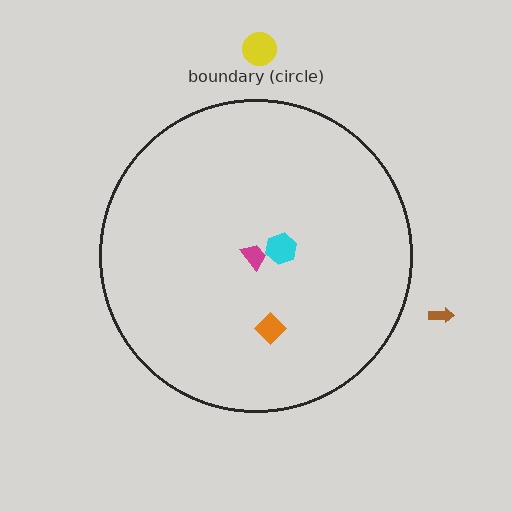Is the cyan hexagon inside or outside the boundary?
Inside.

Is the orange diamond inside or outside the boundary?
Inside.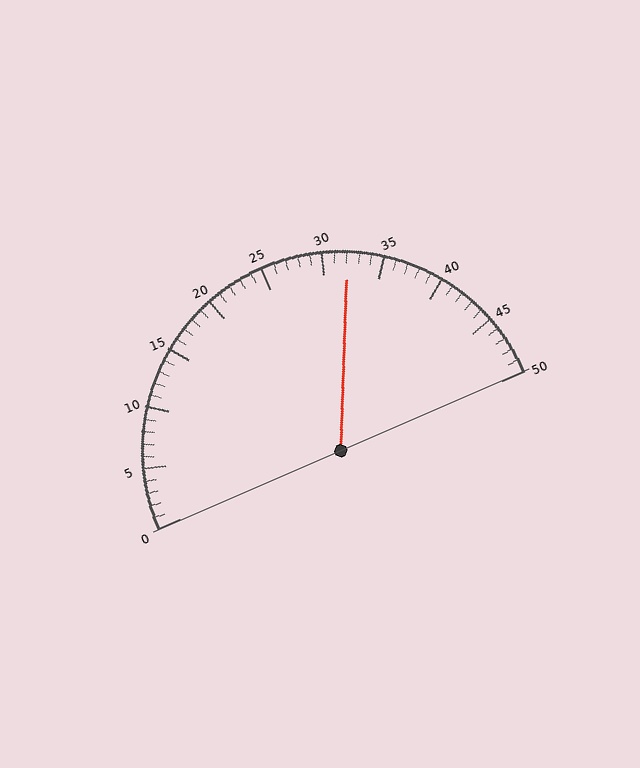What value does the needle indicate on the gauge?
The needle indicates approximately 32.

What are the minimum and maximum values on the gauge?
The gauge ranges from 0 to 50.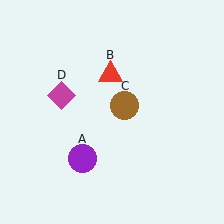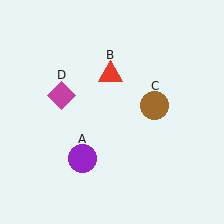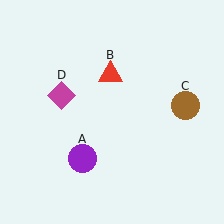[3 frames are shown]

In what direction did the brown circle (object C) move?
The brown circle (object C) moved right.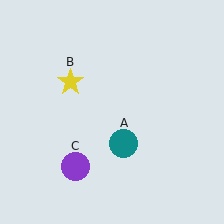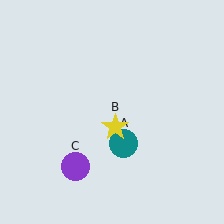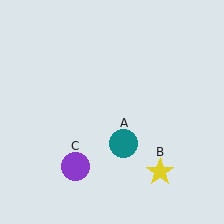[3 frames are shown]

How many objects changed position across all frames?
1 object changed position: yellow star (object B).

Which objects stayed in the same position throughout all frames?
Teal circle (object A) and purple circle (object C) remained stationary.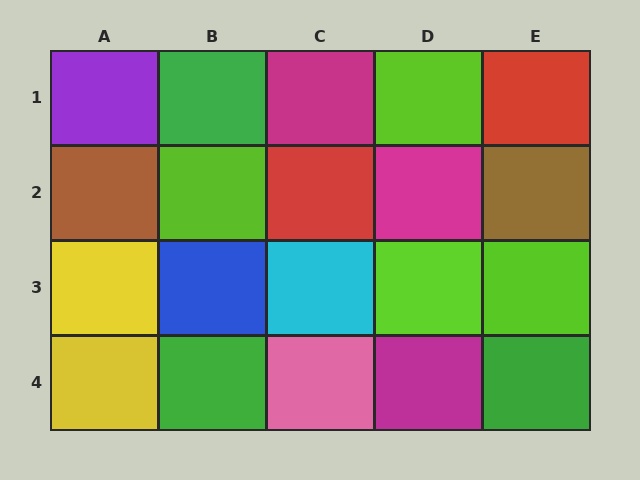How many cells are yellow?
2 cells are yellow.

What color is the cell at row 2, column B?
Lime.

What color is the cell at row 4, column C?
Pink.